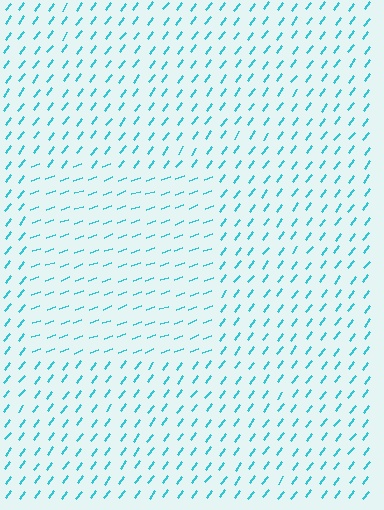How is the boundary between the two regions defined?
The boundary is defined purely by a change in line orientation (approximately 33 degrees difference). All lines are the same color and thickness.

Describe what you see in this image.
The image is filled with small cyan line segments. A rectangle region in the image has lines oriented differently from the surrounding lines, creating a visible texture boundary.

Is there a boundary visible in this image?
Yes, there is a texture boundary formed by a change in line orientation.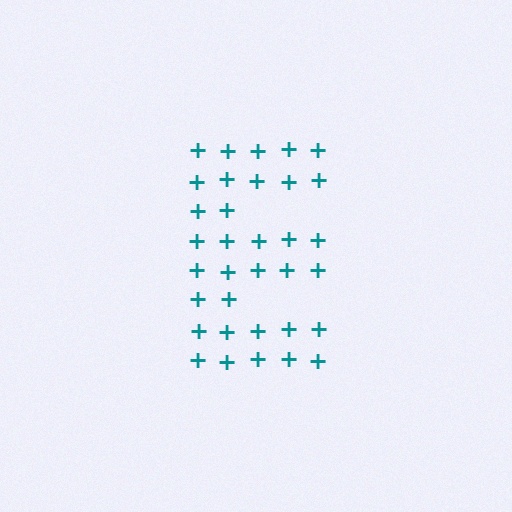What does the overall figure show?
The overall figure shows the letter E.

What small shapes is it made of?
It is made of small plus signs.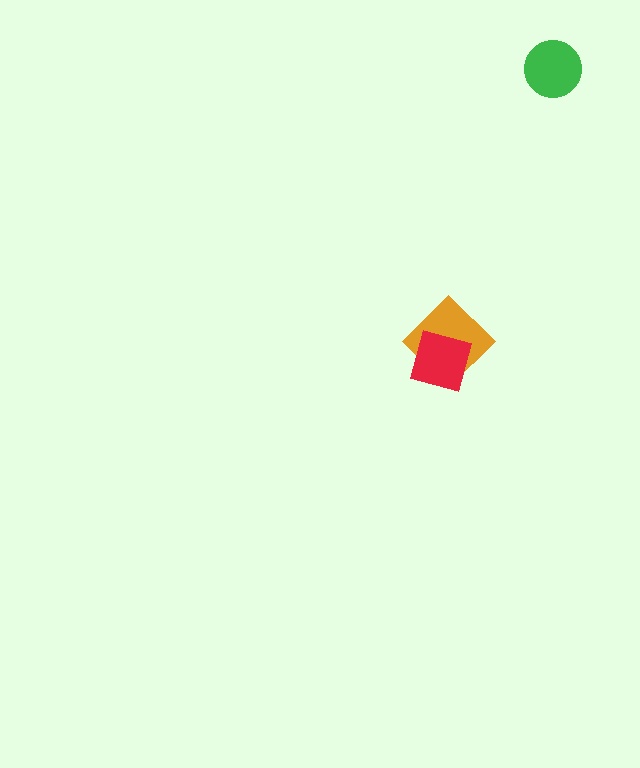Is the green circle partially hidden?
No, no other shape covers it.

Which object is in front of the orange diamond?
The red square is in front of the orange diamond.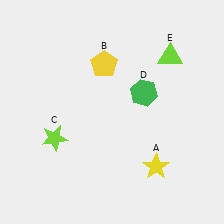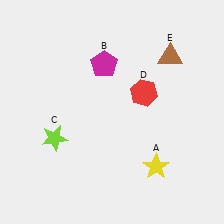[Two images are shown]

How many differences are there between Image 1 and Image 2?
There are 3 differences between the two images.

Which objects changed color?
B changed from yellow to magenta. D changed from green to red. E changed from lime to brown.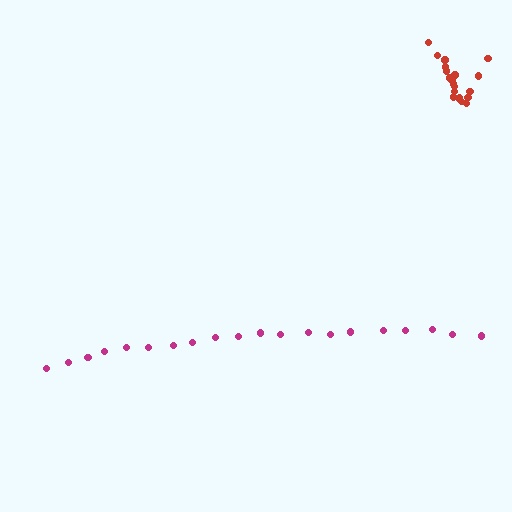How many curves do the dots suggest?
There are 2 distinct paths.